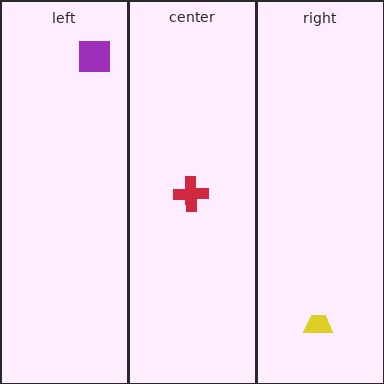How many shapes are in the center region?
1.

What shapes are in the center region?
The red cross.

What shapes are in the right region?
The yellow trapezoid.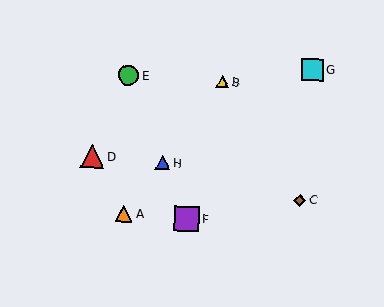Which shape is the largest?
The purple square (labeled F) is the largest.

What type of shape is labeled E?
Shape E is a green circle.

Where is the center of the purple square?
The center of the purple square is at (187, 219).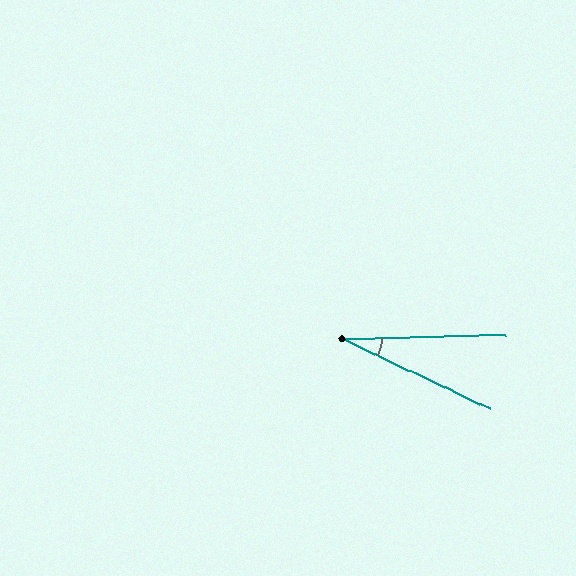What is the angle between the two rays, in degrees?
Approximately 26 degrees.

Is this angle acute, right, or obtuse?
It is acute.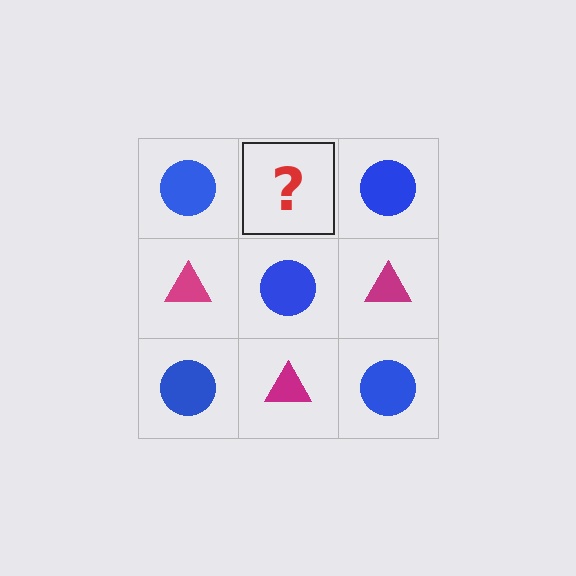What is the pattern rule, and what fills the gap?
The rule is that it alternates blue circle and magenta triangle in a checkerboard pattern. The gap should be filled with a magenta triangle.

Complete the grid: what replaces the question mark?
The question mark should be replaced with a magenta triangle.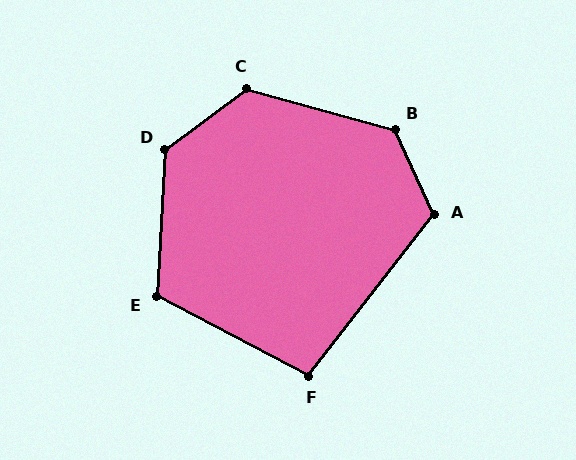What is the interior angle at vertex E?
Approximately 114 degrees (obtuse).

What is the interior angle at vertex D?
Approximately 130 degrees (obtuse).